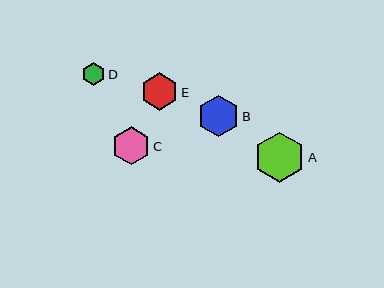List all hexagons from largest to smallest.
From largest to smallest: A, B, C, E, D.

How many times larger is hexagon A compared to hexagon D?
Hexagon A is approximately 2.2 times the size of hexagon D.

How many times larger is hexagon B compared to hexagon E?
Hexagon B is approximately 1.1 times the size of hexagon E.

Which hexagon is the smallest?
Hexagon D is the smallest with a size of approximately 22 pixels.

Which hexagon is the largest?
Hexagon A is the largest with a size of approximately 50 pixels.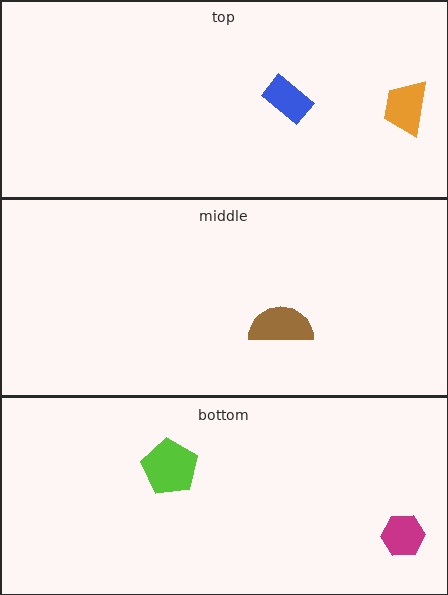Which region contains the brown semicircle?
The middle region.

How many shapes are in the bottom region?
2.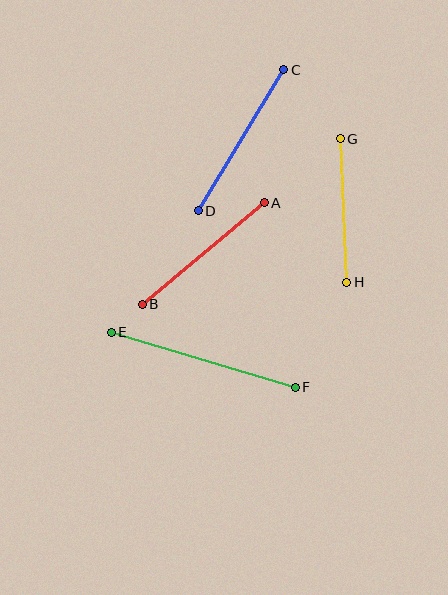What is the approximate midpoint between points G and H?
The midpoint is at approximately (344, 210) pixels.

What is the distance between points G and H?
The distance is approximately 144 pixels.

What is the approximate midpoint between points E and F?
The midpoint is at approximately (203, 360) pixels.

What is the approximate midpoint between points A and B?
The midpoint is at approximately (203, 254) pixels.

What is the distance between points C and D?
The distance is approximately 165 pixels.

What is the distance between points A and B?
The distance is approximately 159 pixels.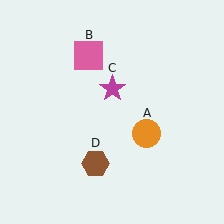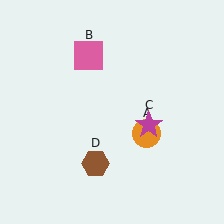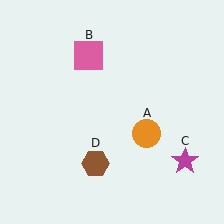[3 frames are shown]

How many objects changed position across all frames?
1 object changed position: magenta star (object C).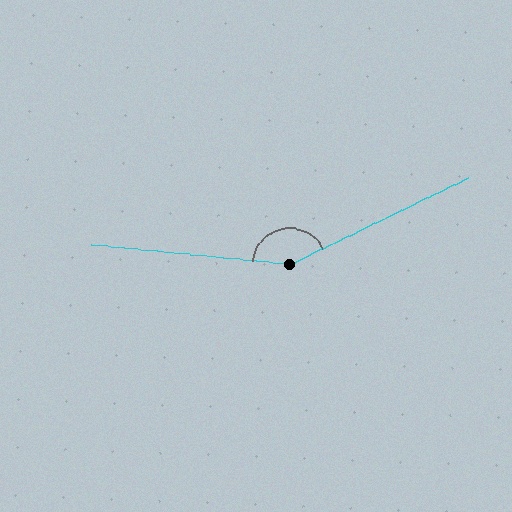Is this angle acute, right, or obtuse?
It is obtuse.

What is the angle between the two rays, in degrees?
Approximately 148 degrees.